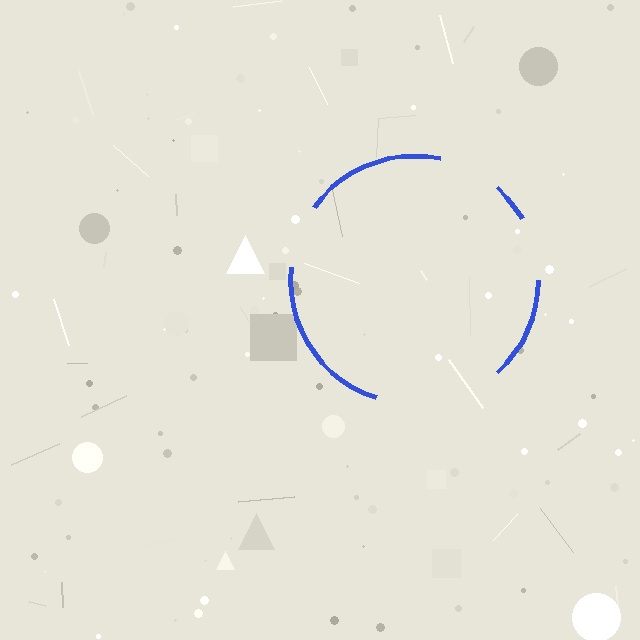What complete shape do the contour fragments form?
The contour fragments form a circle.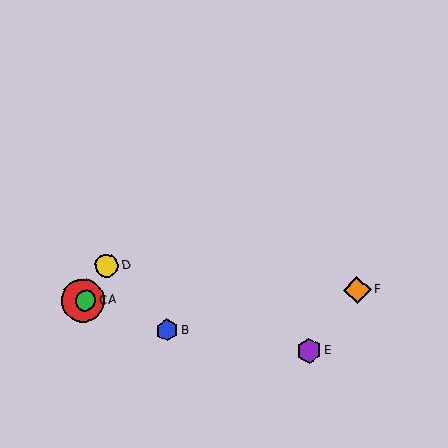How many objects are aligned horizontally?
3 objects (A, C, F) are aligned horizontally.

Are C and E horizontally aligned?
No, C is at y≈301 and E is at y≈351.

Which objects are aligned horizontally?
Objects A, C, F are aligned horizontally.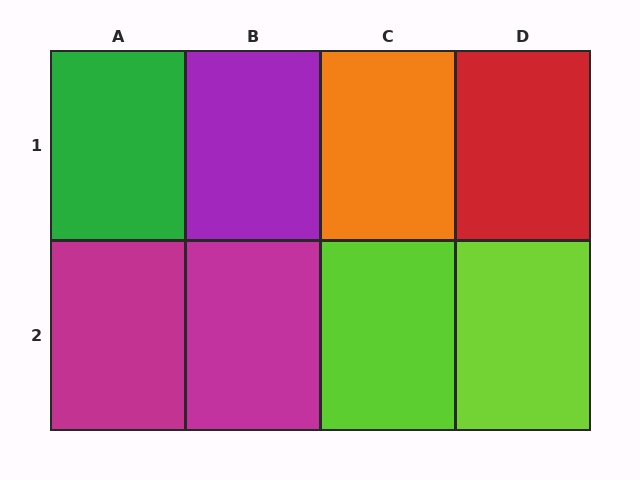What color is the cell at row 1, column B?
Purple.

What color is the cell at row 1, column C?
Orange.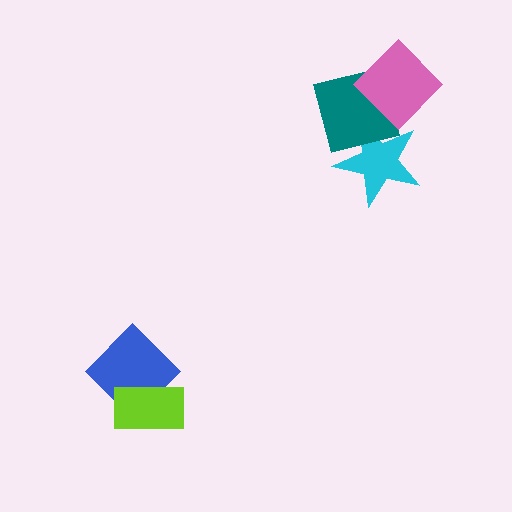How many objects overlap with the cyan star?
2 objects overlap with the cyan star.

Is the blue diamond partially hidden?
Yes, it is partially covered by another shape.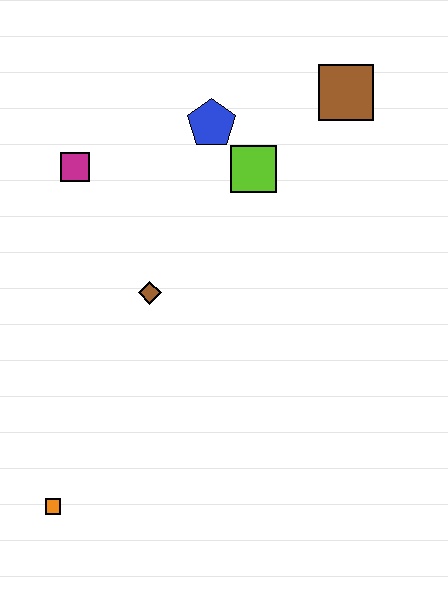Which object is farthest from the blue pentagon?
The orange square is farthest from the blue pentagon.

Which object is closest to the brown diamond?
The magenta square is closest to the brown diamond.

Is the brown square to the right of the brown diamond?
Yes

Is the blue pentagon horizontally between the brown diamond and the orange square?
No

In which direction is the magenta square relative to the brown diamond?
The magenta square is above the brown diamond.